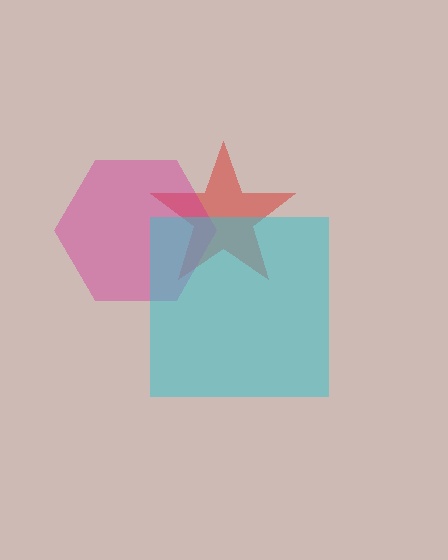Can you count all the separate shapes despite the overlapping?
Yes, there are 3 separate shapes.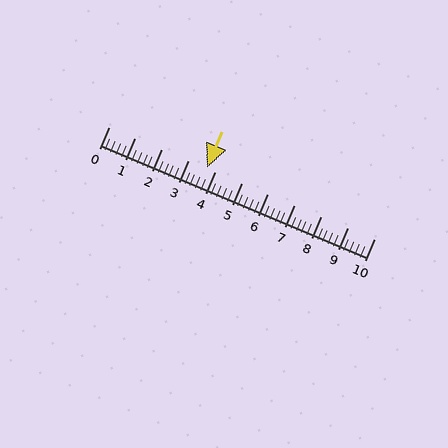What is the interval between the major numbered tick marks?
The major tick marks are spaced 1 units apart.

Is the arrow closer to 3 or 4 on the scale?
The arrow is closer to 4.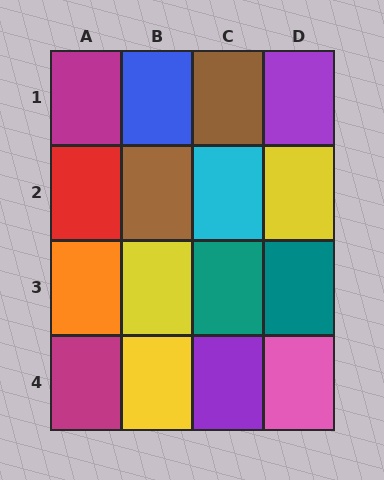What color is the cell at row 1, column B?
Blue.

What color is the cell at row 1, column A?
Magenta.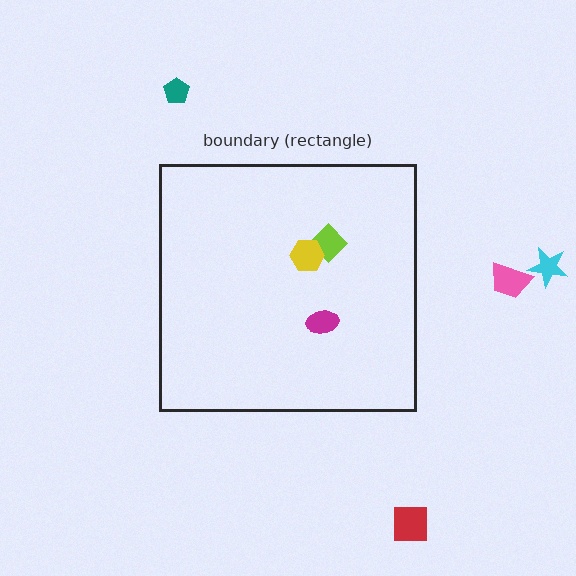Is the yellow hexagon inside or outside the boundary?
Inside.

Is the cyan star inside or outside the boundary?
Outside.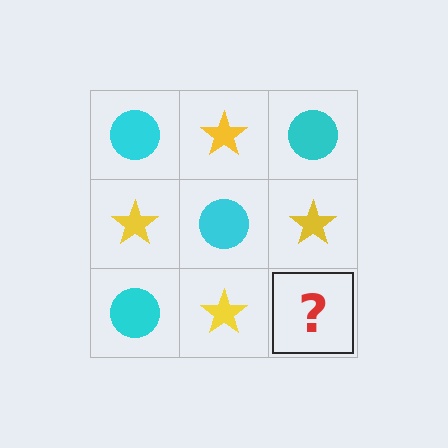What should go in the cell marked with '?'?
The missing cell should contain a cyan circle.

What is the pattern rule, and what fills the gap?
The rule is that it alternates cyan circle and yellow star in a checkerboard pattern. The gap should be filled with a cyan circle.